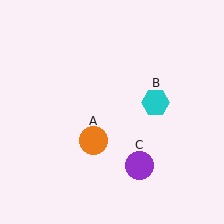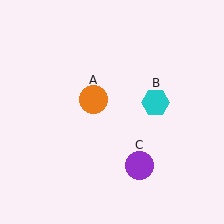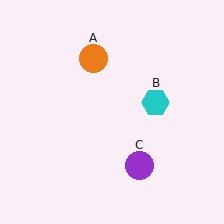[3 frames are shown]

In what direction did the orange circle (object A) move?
The orange circle (object A) moved up.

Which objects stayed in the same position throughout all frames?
Cyan hexagon (object B) and purple circle (object C) remained stationary.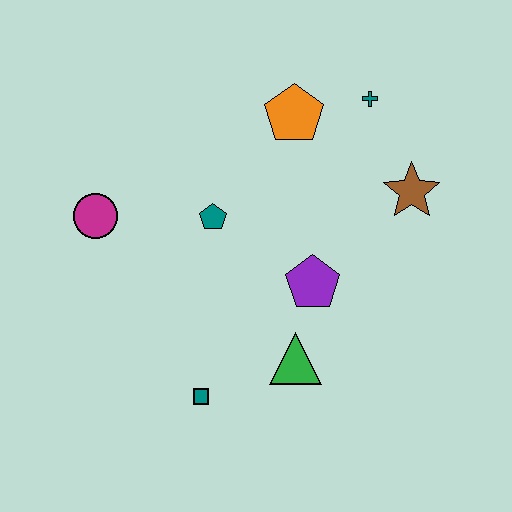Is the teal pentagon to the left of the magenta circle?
No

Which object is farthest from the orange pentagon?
The teal square is farthest from the orange pentagon.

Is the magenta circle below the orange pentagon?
Yes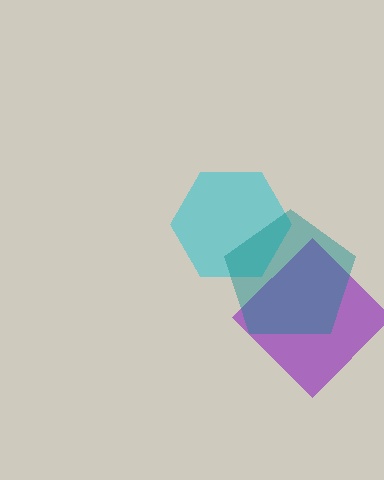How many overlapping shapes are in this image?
There are 3 overlapping shapes in the image.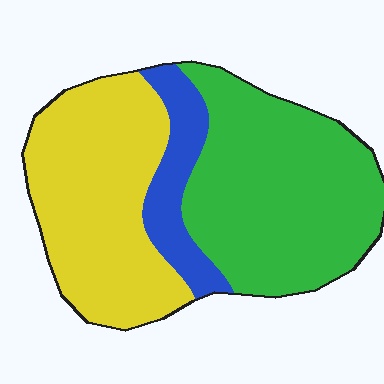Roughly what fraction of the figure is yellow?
Yellow takes up about two fifths (2/5) of the figure.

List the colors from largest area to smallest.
From largest to smallest: green, yellow, blue.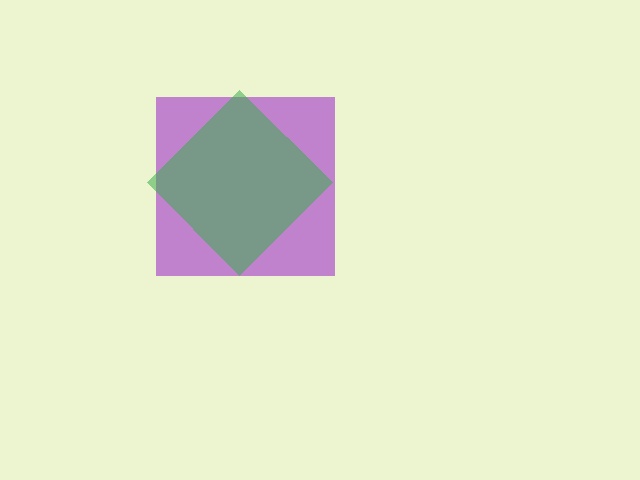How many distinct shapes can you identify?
There are 2 distinct shapes: a purple square, a green diamond.